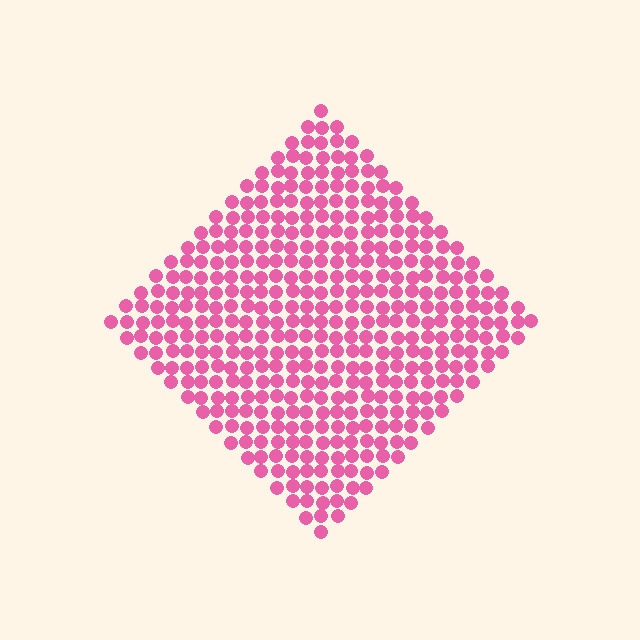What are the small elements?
The small elements are circles.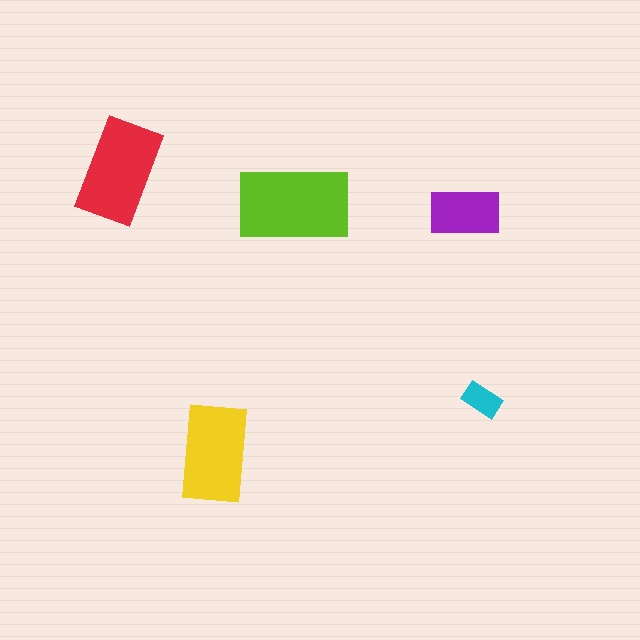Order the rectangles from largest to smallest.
the lime one, the red one, the yellow one, the purple one, the cyan one.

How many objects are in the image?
There are 5 objects in the image.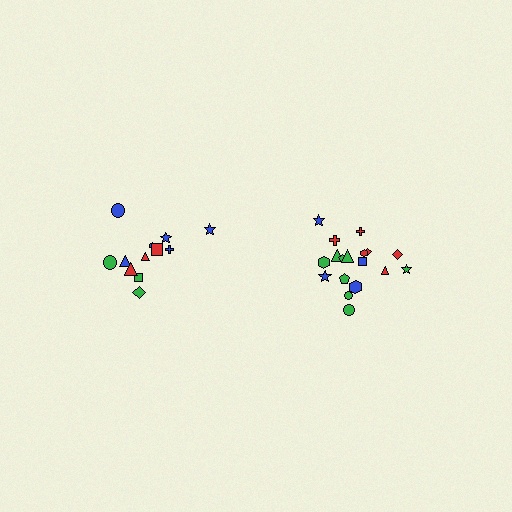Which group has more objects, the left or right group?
The right group.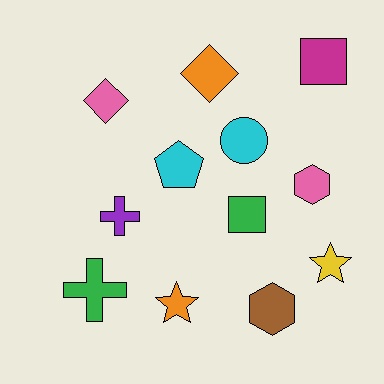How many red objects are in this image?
There are no red objects.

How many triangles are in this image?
There are no triangles.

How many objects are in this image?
There are 12 objects.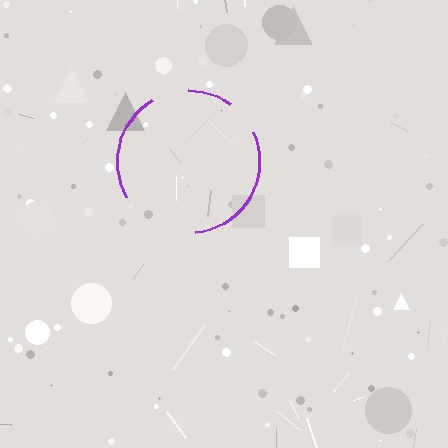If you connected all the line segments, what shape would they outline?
They would outline a circle.